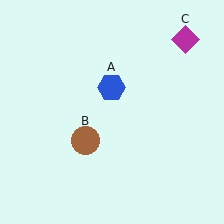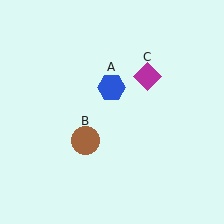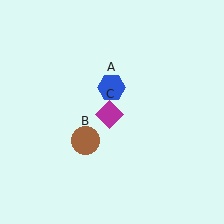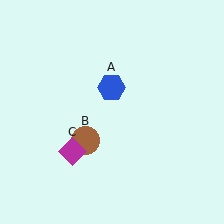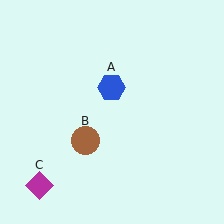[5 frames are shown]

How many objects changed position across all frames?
1 object changed position: magenta diamond (object C).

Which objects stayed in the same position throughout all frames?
Blue hexagon (object A) and brown circle (object B) remained stationary.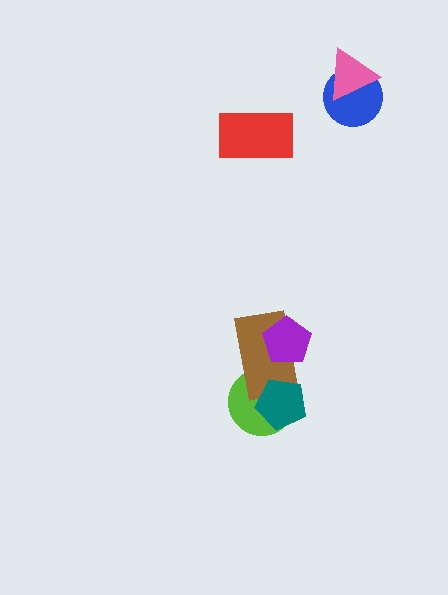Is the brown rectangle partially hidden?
Yes, it is partially covered by another shape.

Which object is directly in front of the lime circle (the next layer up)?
The brown rectangle is directly in front of the lime circle.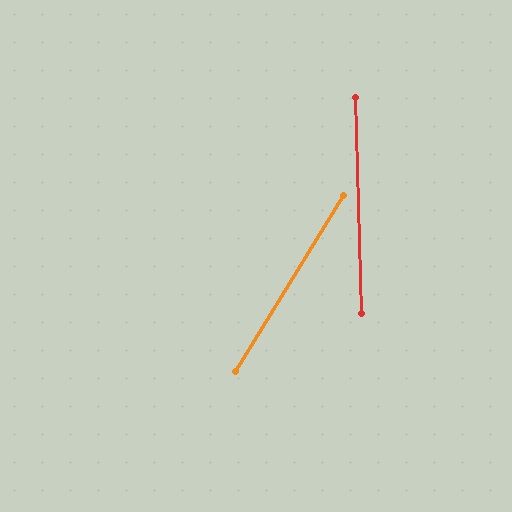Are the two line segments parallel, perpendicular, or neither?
Neither parallel nor perpendicular — they differ by about 33°.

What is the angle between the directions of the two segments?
Approximately 33 degrees.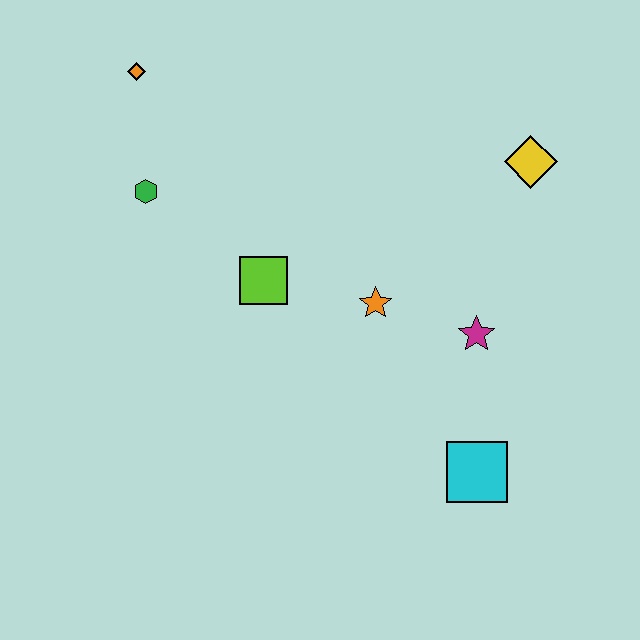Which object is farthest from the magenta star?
The orange diamond is farthest from the magenta star.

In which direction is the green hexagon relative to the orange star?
The green hexagon is to the left of the orange star.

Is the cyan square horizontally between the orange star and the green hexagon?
No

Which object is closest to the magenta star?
The orange star is closest to the magenta star.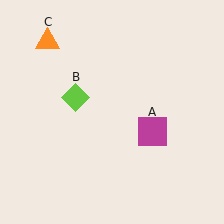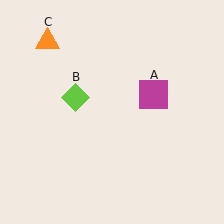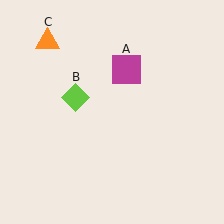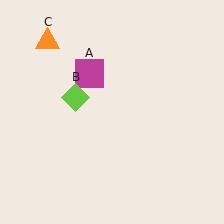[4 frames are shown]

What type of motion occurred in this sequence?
The magenta square (object A) rotated counterclockwise around the center of the scene.